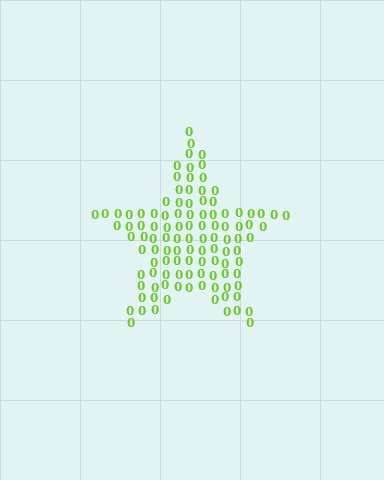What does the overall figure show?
The overall figure shows a star.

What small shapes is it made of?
It is made of small digit 0's.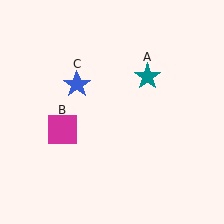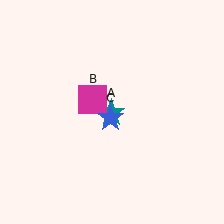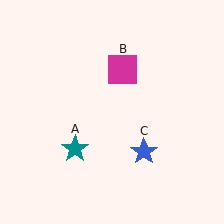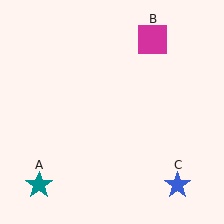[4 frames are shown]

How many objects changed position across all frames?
3 objects changed position: teal star (object A), magenta square (object B), blue star (object C).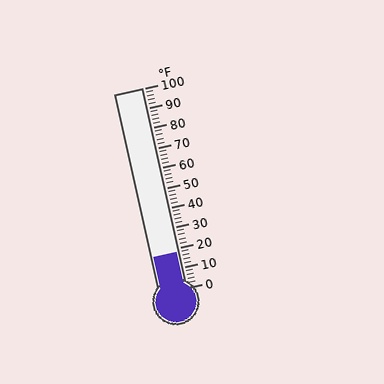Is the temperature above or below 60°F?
The temperature is below 60°F.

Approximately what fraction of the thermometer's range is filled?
The thermometer is filled to approximately 20% of its range.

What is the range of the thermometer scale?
The thermometer scale ranges from 0°F to 100°F.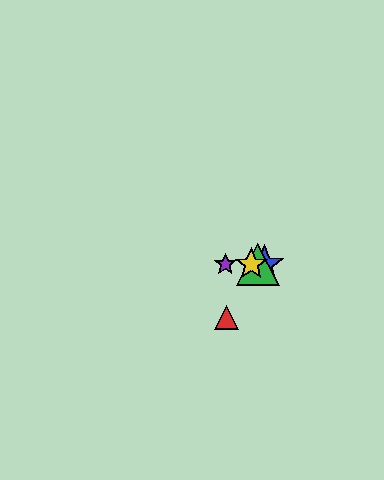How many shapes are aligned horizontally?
4 shapes (the blue star, the green triangle, the yellow star, the purple star) are aligned horizontally.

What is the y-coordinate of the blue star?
The blue star is at y≈264.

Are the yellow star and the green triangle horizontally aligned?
Yes, both are at y≈264.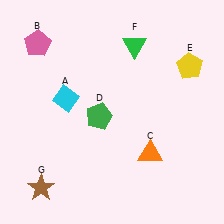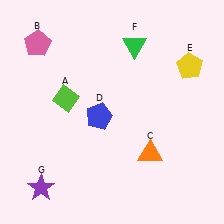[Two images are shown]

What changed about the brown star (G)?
In Image 1, G is brown. In Image 2, it changed to purple.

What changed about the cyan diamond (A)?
In Image 1, A is cyan. In Image 2, it changed to lime.